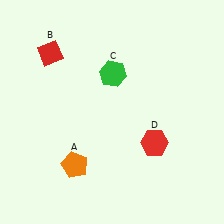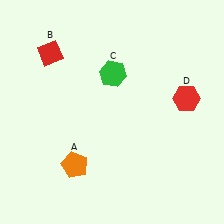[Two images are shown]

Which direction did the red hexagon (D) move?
The red hexagon (D) moved up.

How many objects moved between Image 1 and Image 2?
1 object moved between the two images.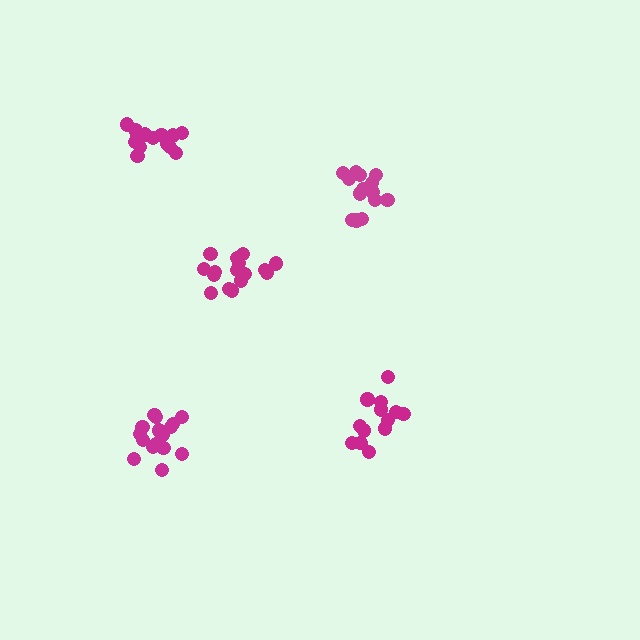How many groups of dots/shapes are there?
There are 5 groups.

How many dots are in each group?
Group 1: 14 dots, Group 2: 14 dots, Group 3: 13 dots, Group 4: 16 dots, Group 5: 16 dots (73 total).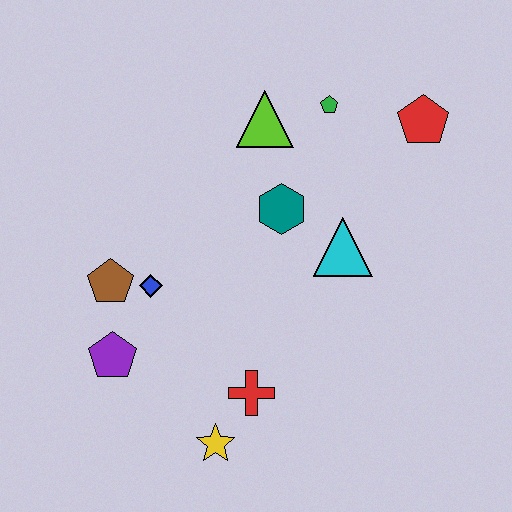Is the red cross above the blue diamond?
No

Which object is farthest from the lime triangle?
The yellow star is farthest from the lime triangle.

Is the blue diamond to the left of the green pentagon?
Yes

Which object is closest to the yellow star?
The red cross is closest to the yellow star.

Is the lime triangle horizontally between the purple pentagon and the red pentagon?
Yes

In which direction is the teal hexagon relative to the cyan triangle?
The teal hexagon is to the left of the cyan triangle.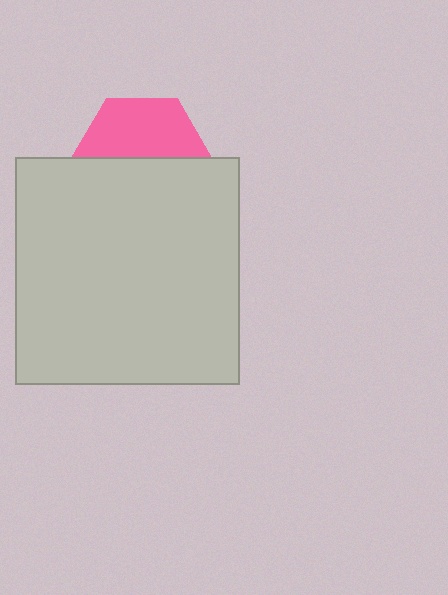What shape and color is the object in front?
The object in front is a light gray rectangle.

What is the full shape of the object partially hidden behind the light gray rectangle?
The partially hidden object is a pink hexagon.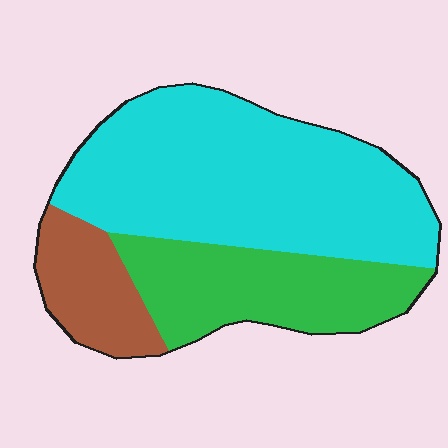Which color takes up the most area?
Cyan, at roughly 55%.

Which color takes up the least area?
Brown, at roughly 15%.